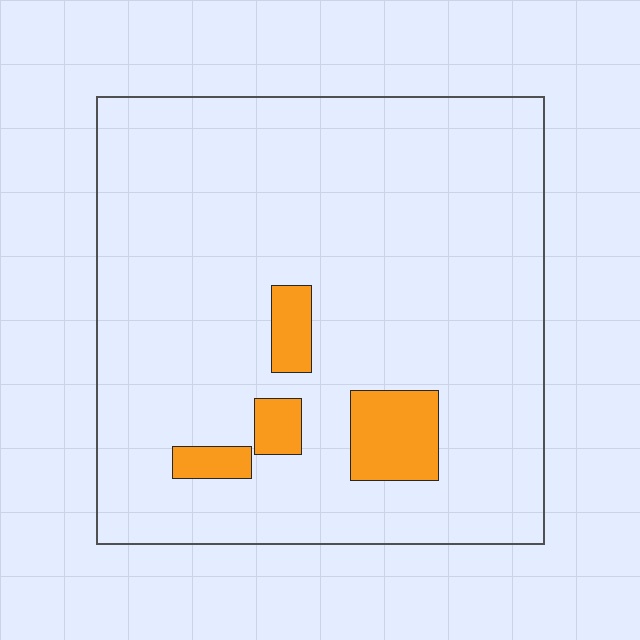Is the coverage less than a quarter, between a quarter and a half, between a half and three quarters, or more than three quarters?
Less than a quarter.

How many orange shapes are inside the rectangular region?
4.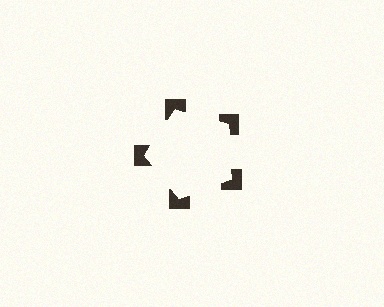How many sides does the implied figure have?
5 sides.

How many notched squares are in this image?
There are 5 — one at each vertex of the illusory pentagon.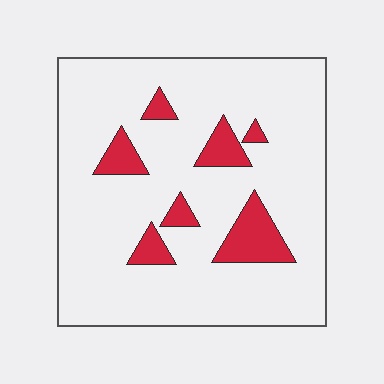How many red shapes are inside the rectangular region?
7.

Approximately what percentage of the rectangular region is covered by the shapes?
Approximately 15%.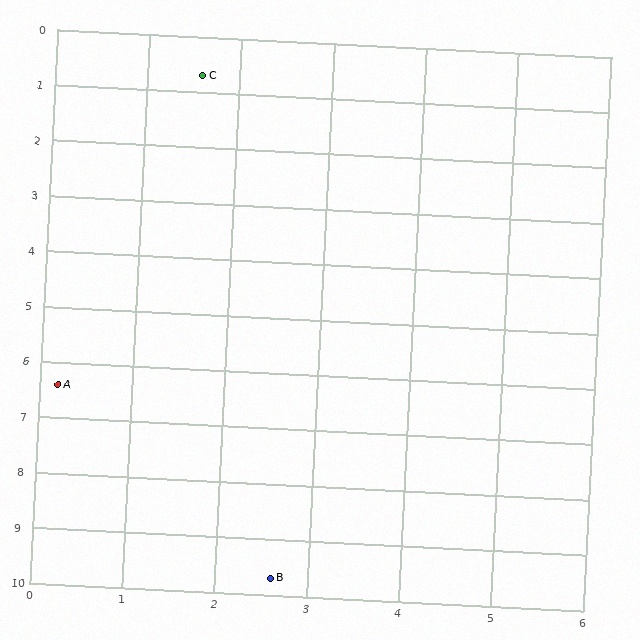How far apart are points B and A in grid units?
Points B and A are about 4.1 grid units apart.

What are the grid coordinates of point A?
Point A is at approximately (0.2, 6.4).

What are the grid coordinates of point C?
Point C is at approximately (1.6, 0.7).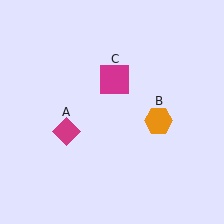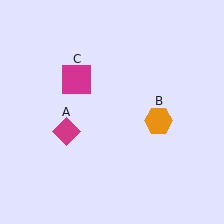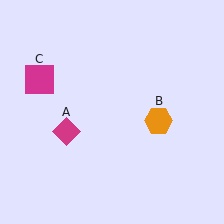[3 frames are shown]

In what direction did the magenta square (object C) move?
The magenta square (object C) moved left.